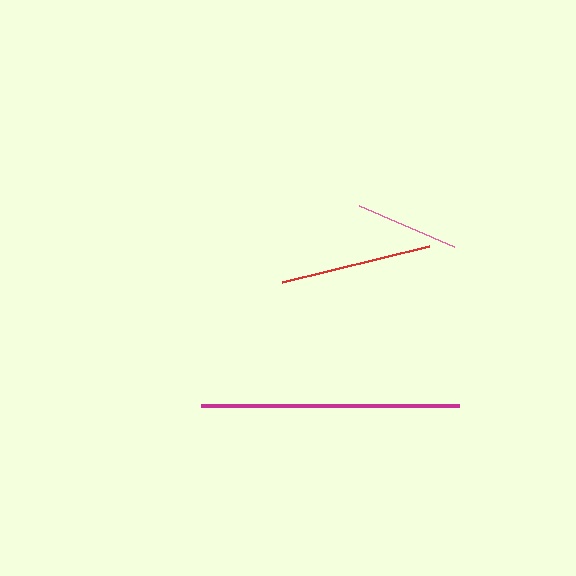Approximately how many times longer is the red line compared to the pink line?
The red line is approximately 1.5 times the length of the pink line.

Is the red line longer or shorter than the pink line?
The red line is longer than the pink line.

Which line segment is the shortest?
The pink line is the shortest at approximately 103 pixels.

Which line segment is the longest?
The magenta line is the longest at approximately 258 pixels.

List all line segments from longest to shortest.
From longest to shortest: magenta, red, pink.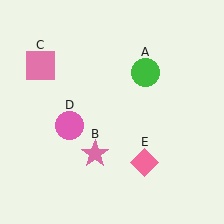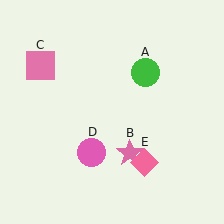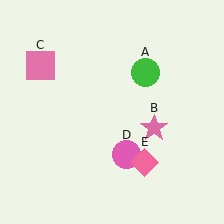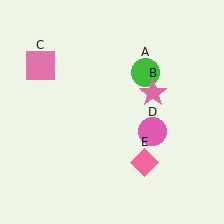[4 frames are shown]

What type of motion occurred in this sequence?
The pink star (object B), pink circle (object D) rotated counterclockwise around the center of the scene.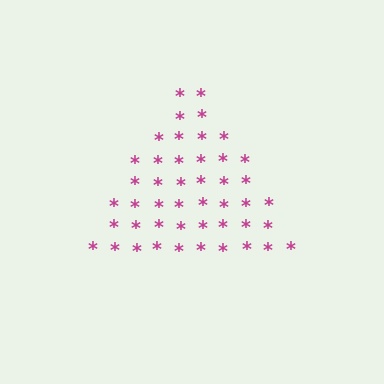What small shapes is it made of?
It is made of small asterisks.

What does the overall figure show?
The overall figure shows a triangle.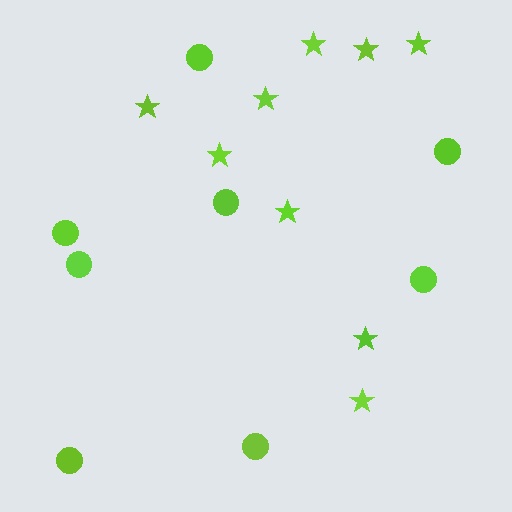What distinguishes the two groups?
There are 2 groups: one group of circles (8) and one group of stars (9).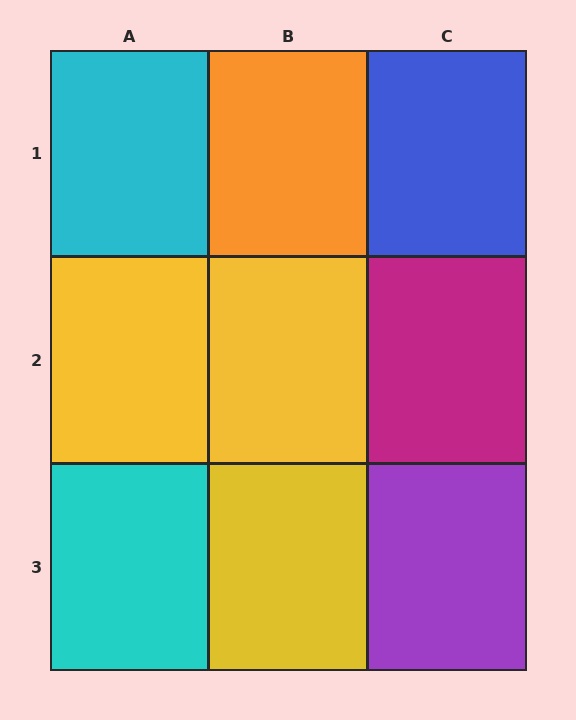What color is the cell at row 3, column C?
Purple.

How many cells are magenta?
1 cell is magenta.